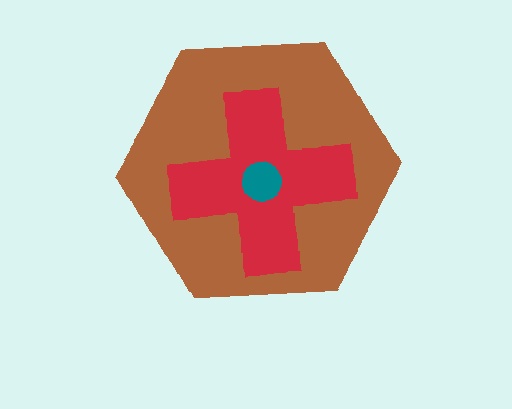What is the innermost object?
The teal circle.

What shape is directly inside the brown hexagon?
The red cross.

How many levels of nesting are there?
3.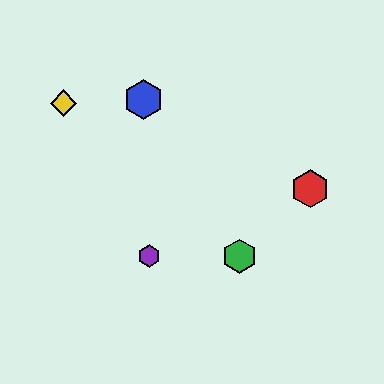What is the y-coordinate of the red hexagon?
The red hexagon is at y≈189.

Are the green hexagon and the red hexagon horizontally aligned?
No, the green hexagon is at y≈256 and the red hexagon is at y≈189.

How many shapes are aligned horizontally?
2 shapes (the green hexagon, the purple hexagon) are aligned horizontally.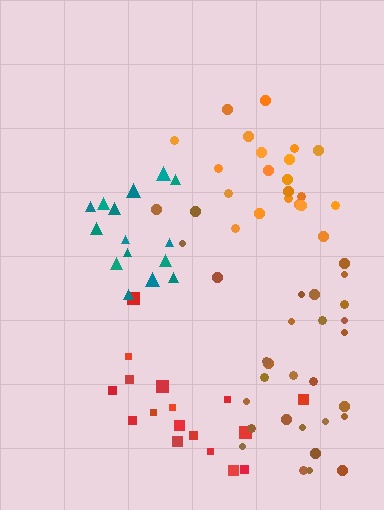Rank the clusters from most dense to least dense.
teal, orange, brown, red.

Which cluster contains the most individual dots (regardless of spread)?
Brown (30).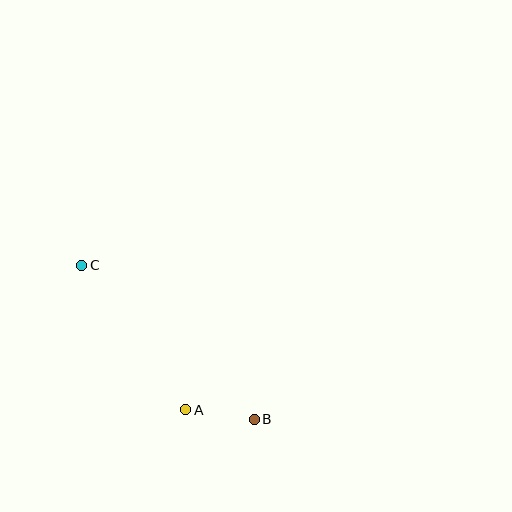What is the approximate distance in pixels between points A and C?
The distance between A and C is approximately 178 pixels.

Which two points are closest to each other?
Points A and B are closest to each other.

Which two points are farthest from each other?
Points B and C are farthest from each other.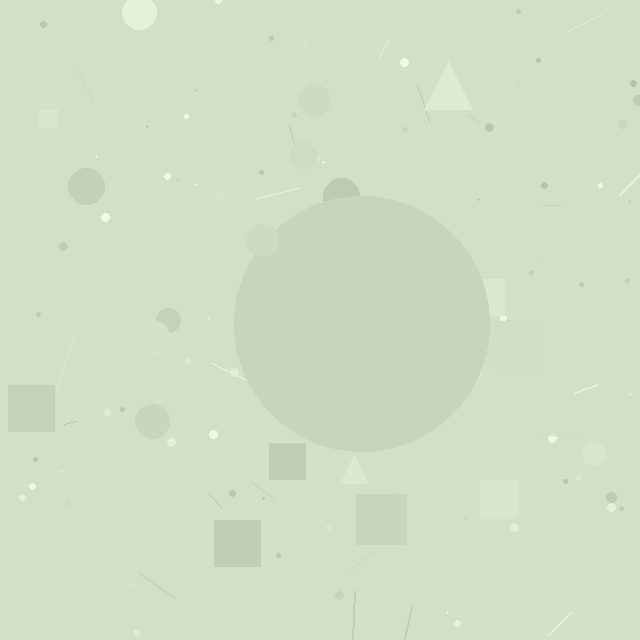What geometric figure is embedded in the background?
A circle is embedded in the background.